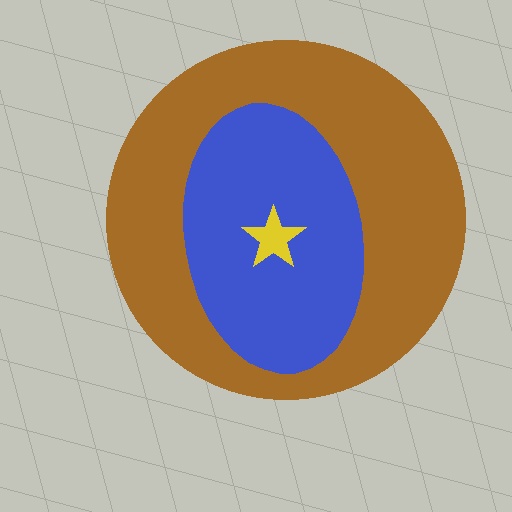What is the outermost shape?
The brown circle.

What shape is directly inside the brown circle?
The blue ellipse.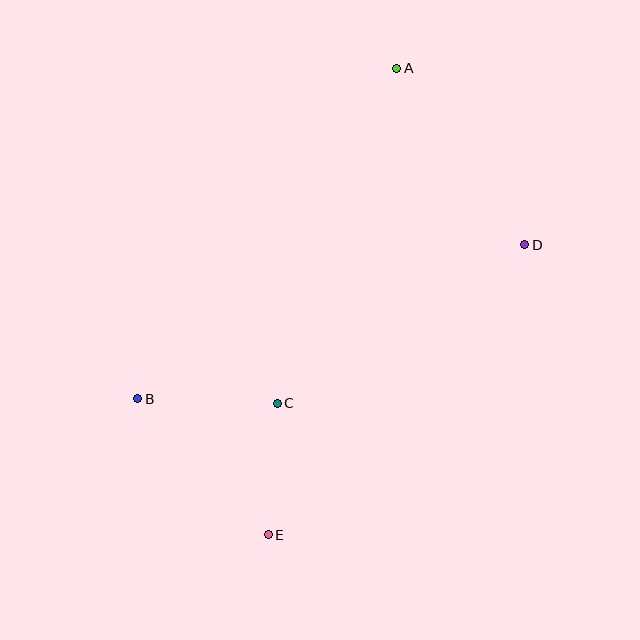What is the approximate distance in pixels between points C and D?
The distance between C and D is approximately 294 pixels.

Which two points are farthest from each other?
Points A and E are farthest from each other.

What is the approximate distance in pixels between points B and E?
The distance between B and E is approximately 189 pixels.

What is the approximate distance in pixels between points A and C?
The distance between A and C is approximately 356 pixels.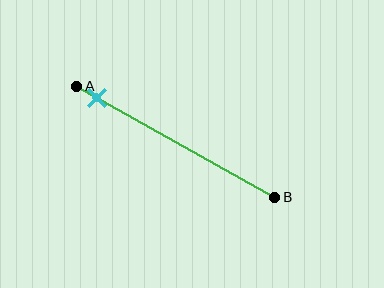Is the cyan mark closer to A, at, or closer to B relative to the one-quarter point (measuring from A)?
The cyan mark is closer to point A than the one-quarter point of segment AB.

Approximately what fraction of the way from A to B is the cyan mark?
The cyan mark is approximately 10% of the way from A to B.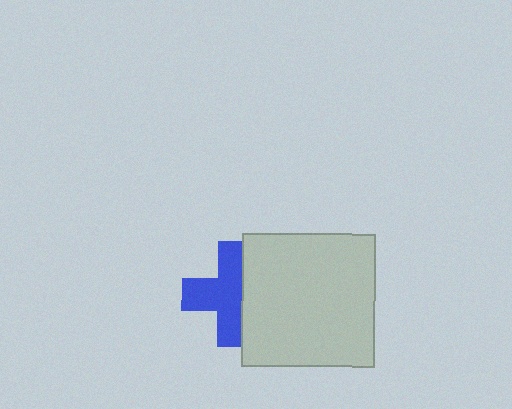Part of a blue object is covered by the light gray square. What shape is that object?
It is a cross.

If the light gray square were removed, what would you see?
You would see the complete blue cross.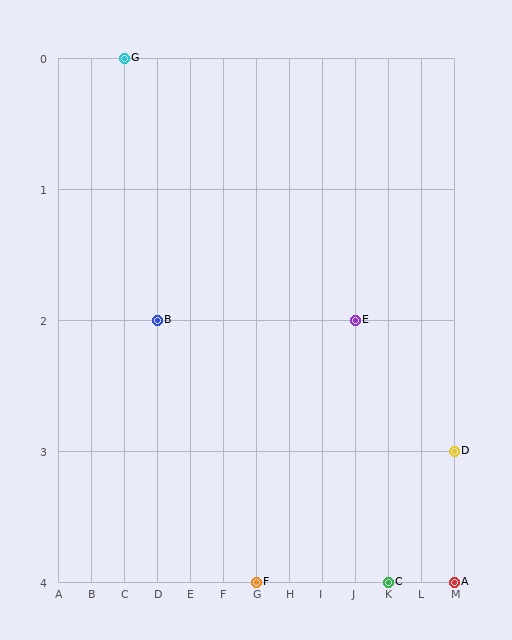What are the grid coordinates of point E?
Point E is at grid coordinates (J, 2).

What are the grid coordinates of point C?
Point C is at grid coordinates (K, 4).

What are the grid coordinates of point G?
Point G is at grid coordinates (C, 0).